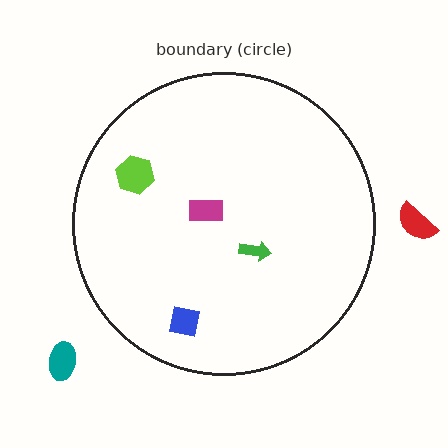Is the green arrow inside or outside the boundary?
Inside.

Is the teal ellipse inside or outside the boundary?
Outside.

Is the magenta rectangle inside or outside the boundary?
Inside.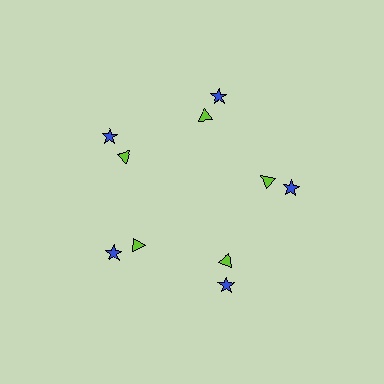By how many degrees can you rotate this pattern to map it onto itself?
The pattern maps onto itself every 72 degrees of rotation.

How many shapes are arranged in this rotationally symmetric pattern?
There are 10 shapes, arranged in 5 groups of 2.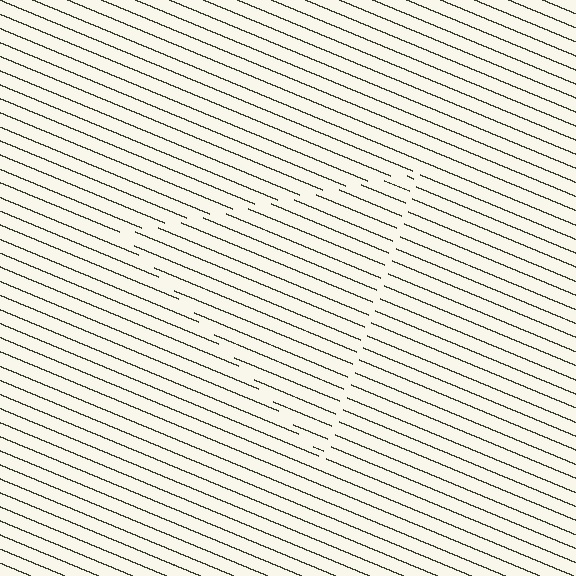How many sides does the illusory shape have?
3 sides — the line-ends trace a triangle.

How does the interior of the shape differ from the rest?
The interior of the shape contains the same grating, shifted by half a period — the contour is defined by the phase discontinuity where line-ends from the inner and outer gratings abut.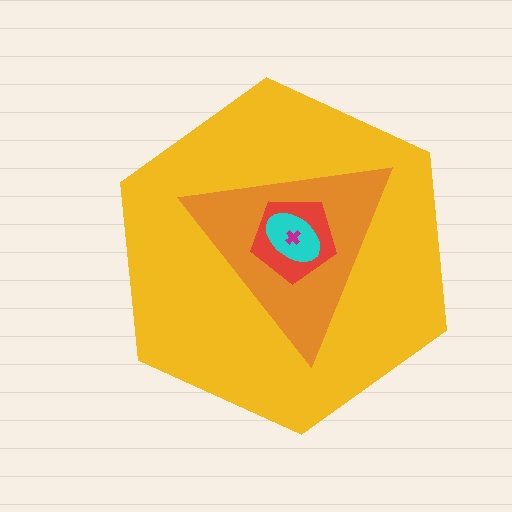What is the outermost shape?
The yellow hexagon.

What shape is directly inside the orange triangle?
The red pentagon.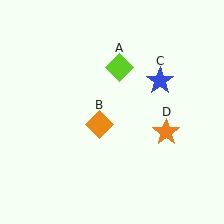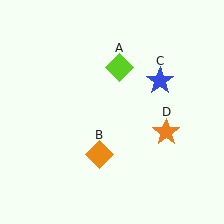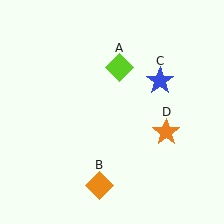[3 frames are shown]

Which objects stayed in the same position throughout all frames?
Lime diamond (object A) and blue star (object C) and orange star (object D) remained stationary.